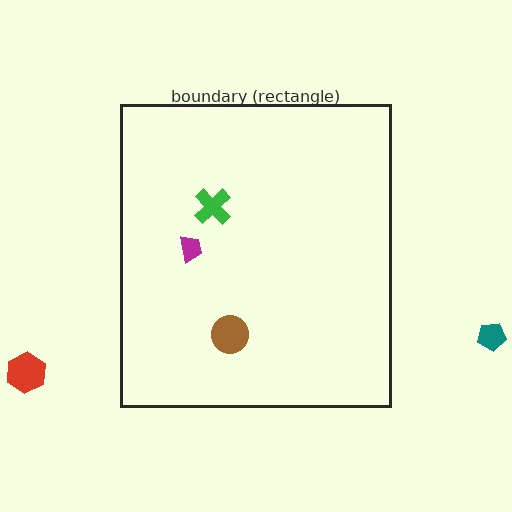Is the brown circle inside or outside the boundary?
Inside.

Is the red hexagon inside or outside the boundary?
Outside.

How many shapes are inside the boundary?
3 inside, 2 outside.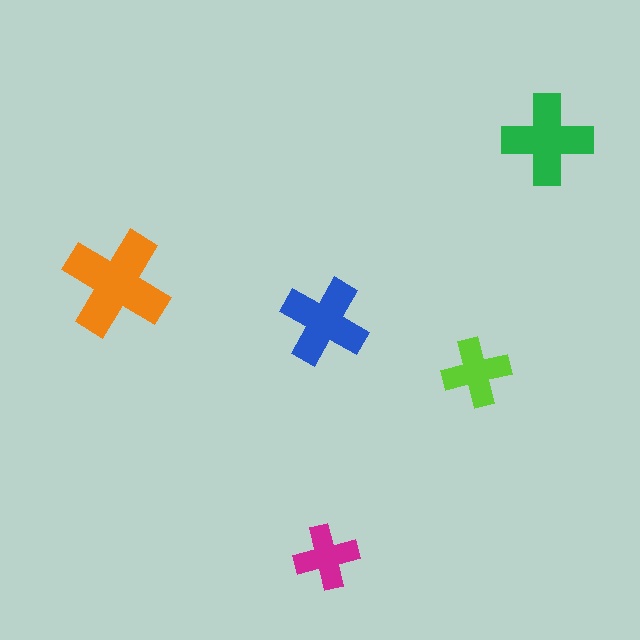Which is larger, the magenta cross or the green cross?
The green one.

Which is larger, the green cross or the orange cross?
The orange one.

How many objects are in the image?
There are 5 objects in the image.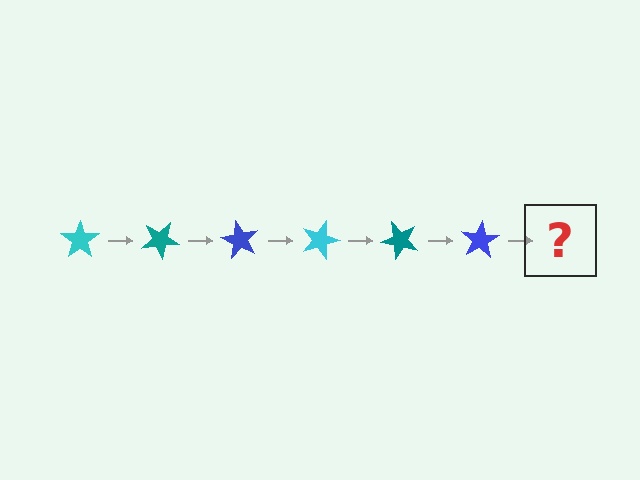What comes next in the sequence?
The next element should be a cyan star, rotated 180 degrees from the start.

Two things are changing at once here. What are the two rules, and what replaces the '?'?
The two rules are that it rotates 30 degrees each step and the color cycles through cyan, teal, and blue. The '?' should be a cyan star, rotated 180 degrees from the start.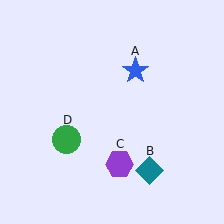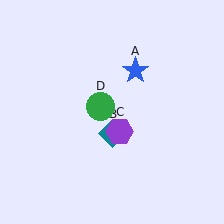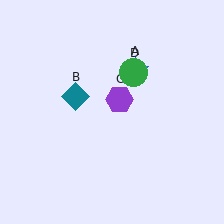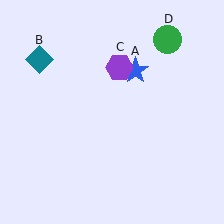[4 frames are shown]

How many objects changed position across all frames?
3 objects changed position: teal diamond (object B), purple hexagon (object C), green circle (object D).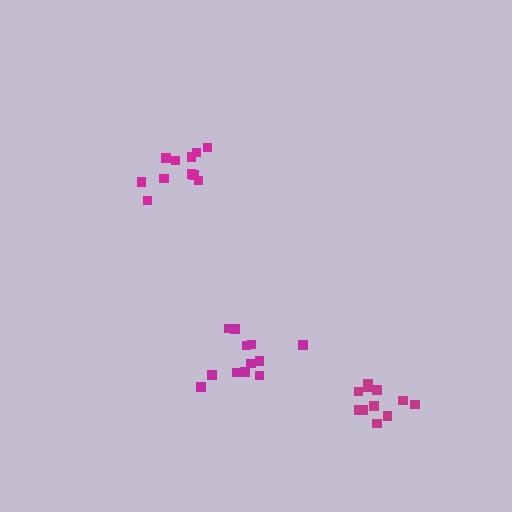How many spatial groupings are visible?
There are 3 spatial groupings.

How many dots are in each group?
Group 1: 12 dots, Group 2: 12 dots, Group 3: 11 dots (35 total).